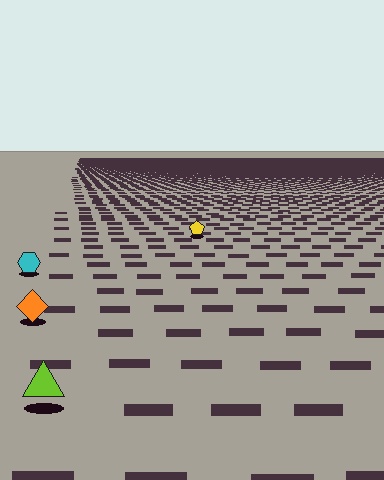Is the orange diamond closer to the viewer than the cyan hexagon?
Yes. The orange diamond is closer — you can tell from the texture gradient: the ground texture is coarser near it.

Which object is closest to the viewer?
The lime triangle is closest. The texture marks near it are larger and more spread out.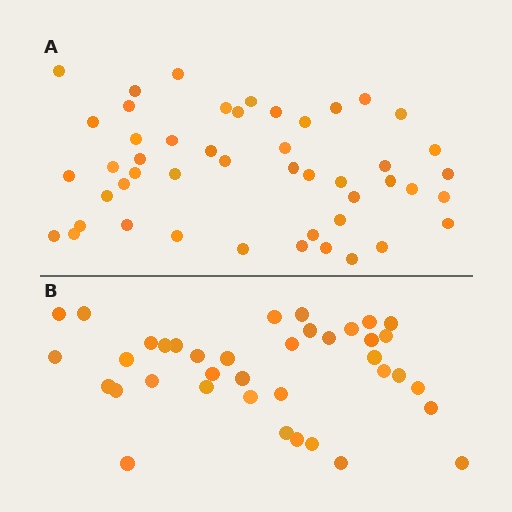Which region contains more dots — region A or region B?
Region A (the top region) has more dots.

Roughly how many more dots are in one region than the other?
Region A has roughly 10 or so more dots than region B.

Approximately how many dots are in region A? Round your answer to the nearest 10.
About 50 dots. (The exact count is 48, which rounds to 50.)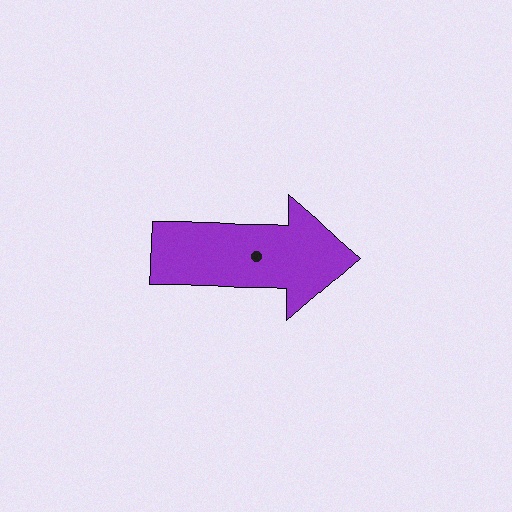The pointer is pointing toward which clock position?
Roughly 3 o'clock.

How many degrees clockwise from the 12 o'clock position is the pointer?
Approximately 90 degrees.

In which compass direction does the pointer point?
East.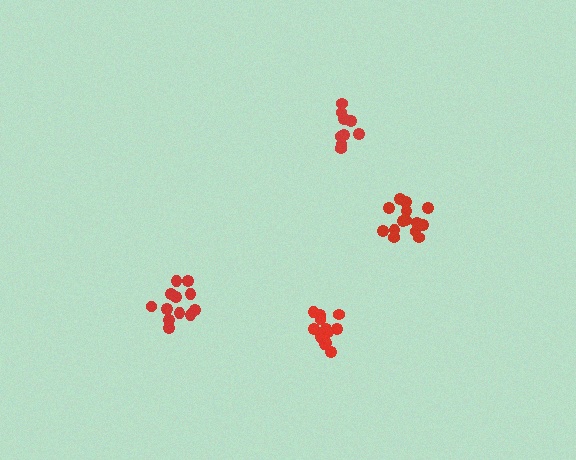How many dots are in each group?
Group 1: 12 dots, Group 2: 9 dots, Group 3: 12 dots, Group 4: 14 dots (47 total).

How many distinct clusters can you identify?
There are 4 distinct clusters.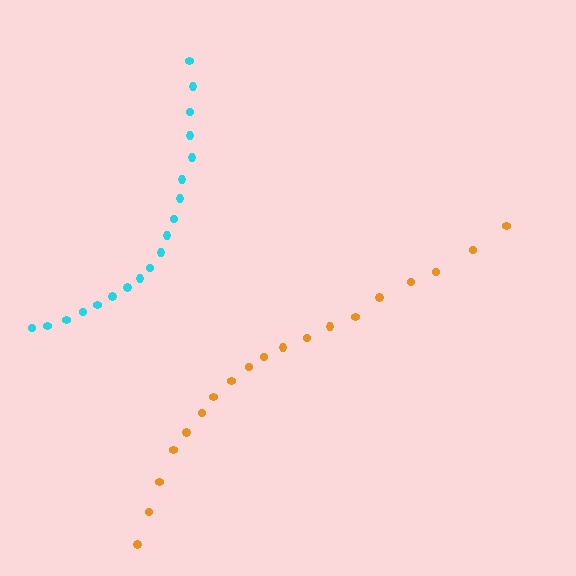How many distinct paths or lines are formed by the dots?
There are 2 distinct paths.